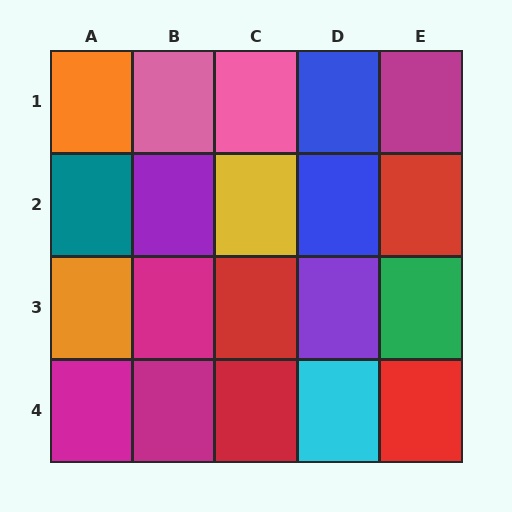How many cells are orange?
2 cells are orange.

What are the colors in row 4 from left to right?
Magenta, magenta, red, cyan, red.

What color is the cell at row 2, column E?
Red.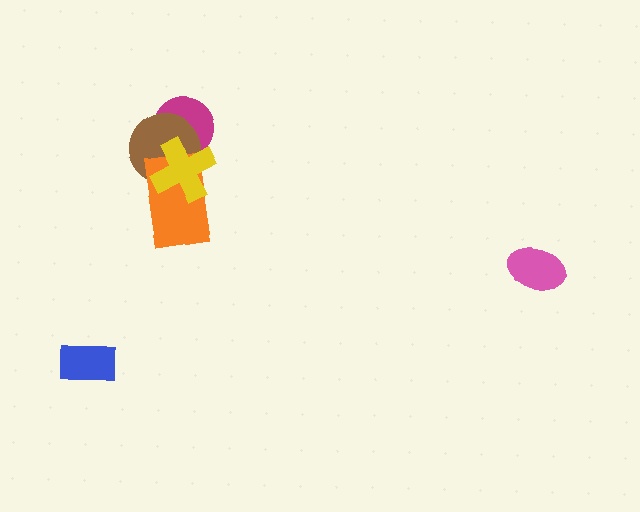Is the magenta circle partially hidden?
Yes, it is partially covered by another shape.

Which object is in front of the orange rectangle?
The yellow cross is in front of the orange rectangle.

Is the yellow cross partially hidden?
No, no other shape covers it.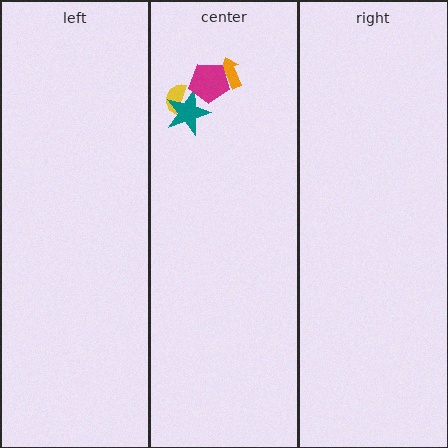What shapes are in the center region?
The yellow semicircle, the orange arrow, the teal star, the magenta pentagon.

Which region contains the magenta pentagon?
The center region.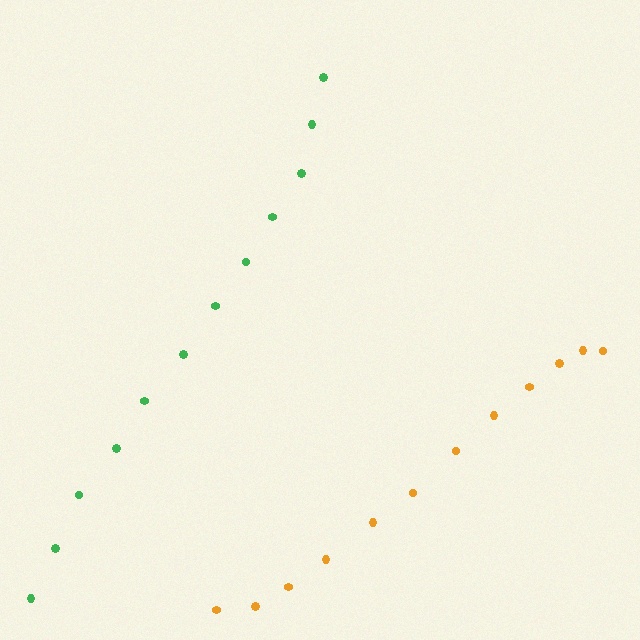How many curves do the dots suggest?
There are 2 distinct paths.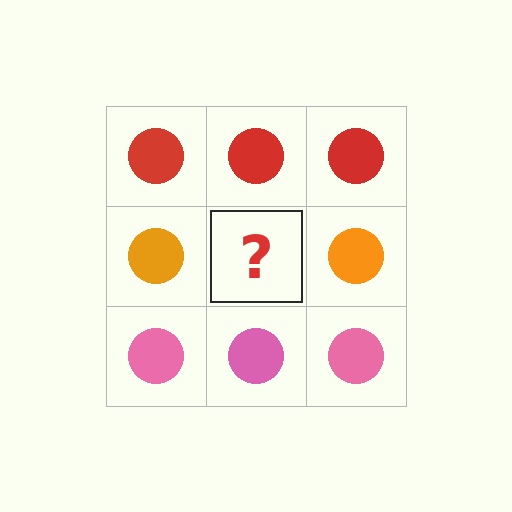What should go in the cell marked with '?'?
The missing cell should contain an orange circle.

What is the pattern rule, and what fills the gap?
The rule is that each row has a consistent color. The gap should be filled with an orange circle.